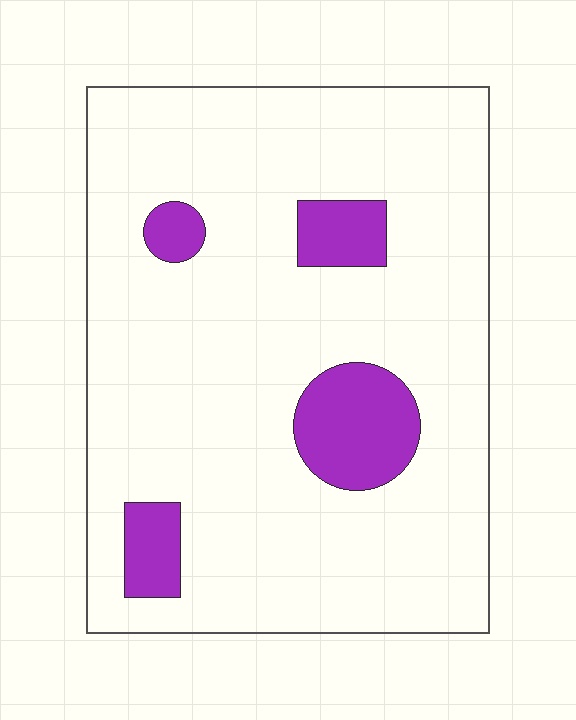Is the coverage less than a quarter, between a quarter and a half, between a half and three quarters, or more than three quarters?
Less than a quarter.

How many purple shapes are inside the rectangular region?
4.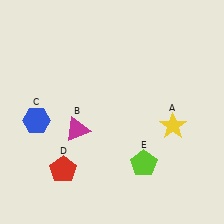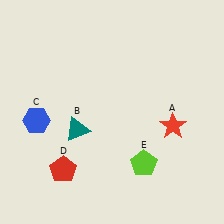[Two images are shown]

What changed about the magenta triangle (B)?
In Image 1, B is magenta. In Image 2, it changed to teal.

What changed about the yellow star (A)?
In Image 1, A is yellow. In Image 2, it changed to red.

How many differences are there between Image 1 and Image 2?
There are 2 differences between the two images.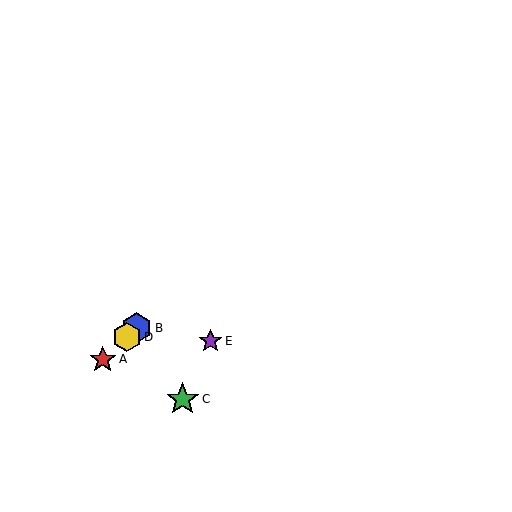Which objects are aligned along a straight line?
Objects A, B, D are aligned along a straight line.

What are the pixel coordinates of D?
Object D is at (127, 337).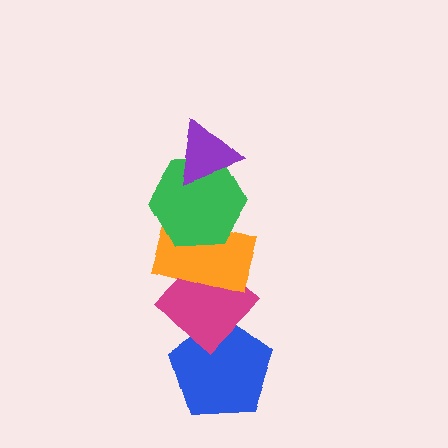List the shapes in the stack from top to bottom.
From top to bottom: the purple triangle, the green hexagon, the orange rectangle, the magenta diamond, the blue pentagon.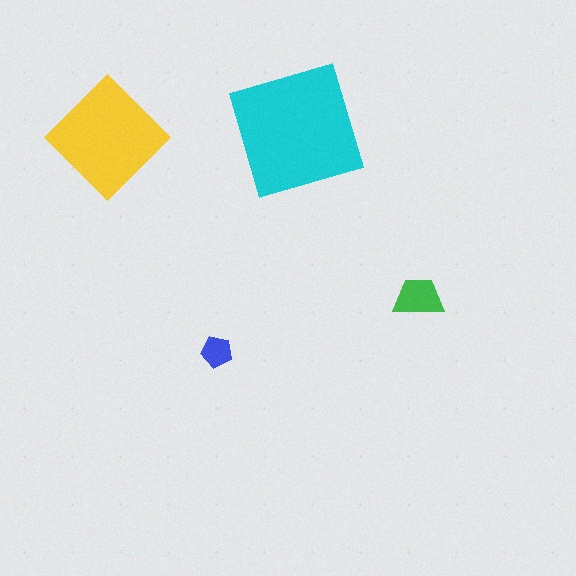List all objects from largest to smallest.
The cyan square, the yellow diamond, the green trapezoid, the blue pentagon.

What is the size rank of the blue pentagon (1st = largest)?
4th.